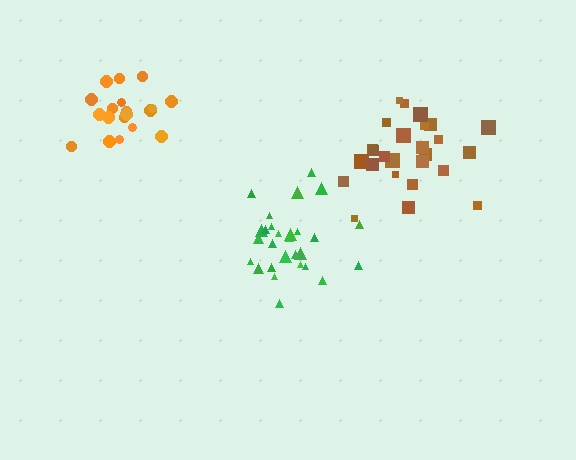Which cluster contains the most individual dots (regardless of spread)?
Green (28).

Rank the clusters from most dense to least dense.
green, orange, brown.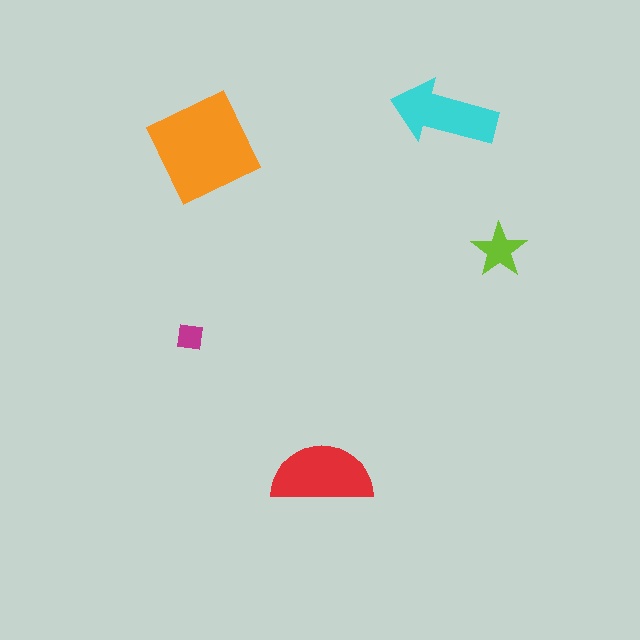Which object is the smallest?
The magenta square.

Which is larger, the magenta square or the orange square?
The orange square.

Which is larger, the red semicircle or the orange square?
The orange square.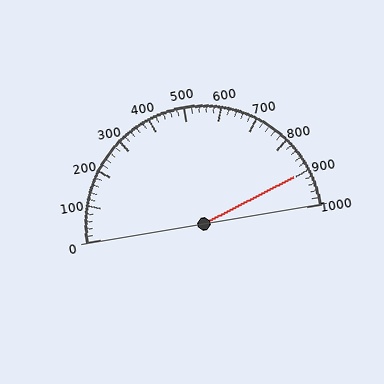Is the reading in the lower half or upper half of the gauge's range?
The reading is in the upper half of the range (0 to 1000).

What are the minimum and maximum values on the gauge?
The gauge ranges from 0 to 1000.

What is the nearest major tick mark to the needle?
The nearest major tick mark is 900.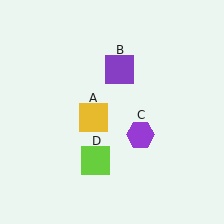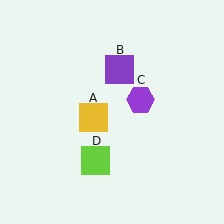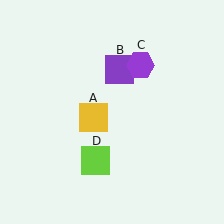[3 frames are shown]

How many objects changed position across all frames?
1 object changed position: purple hexagon (object C).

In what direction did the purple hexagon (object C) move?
The purple hexagon (object C) moved up.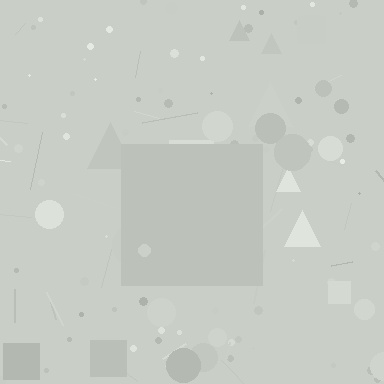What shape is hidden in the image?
A square is hidden in the image.